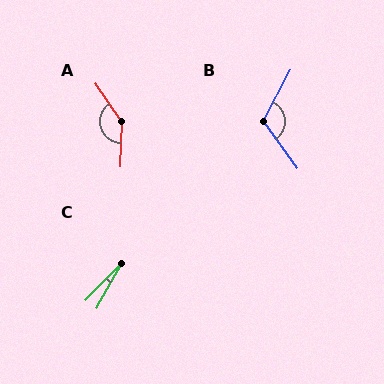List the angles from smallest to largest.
C (15°), B (116°), A (144°).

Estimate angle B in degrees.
Approximately 116 degrees.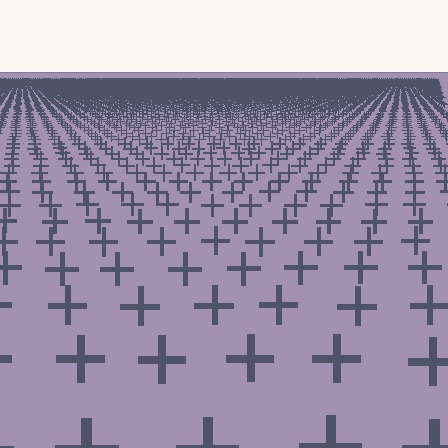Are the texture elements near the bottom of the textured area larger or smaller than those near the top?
Larger. Near the bottom, elements are closer to the viewer and appear at a bigger on-screen size.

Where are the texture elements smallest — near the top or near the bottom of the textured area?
Near the top.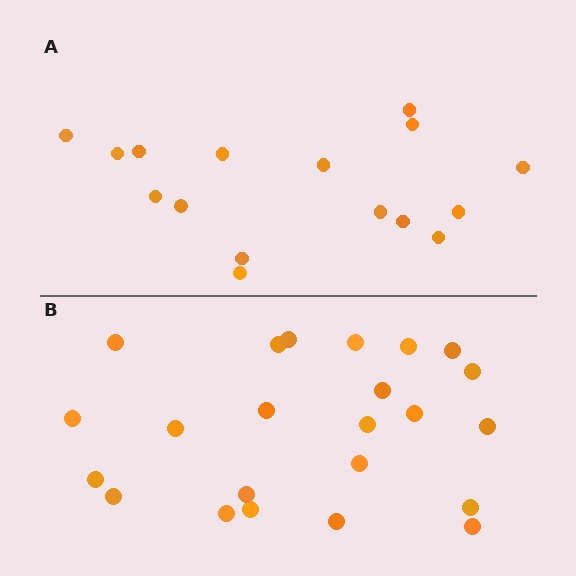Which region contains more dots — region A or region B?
Region B (the bottom region) has more dots.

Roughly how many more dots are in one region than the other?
Region B has roughly 8 or so more dots than region A.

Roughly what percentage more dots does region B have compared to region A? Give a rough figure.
About 45% more.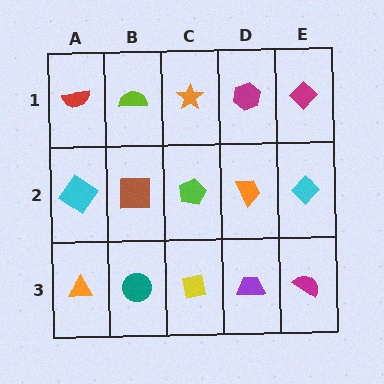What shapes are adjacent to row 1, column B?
A brown square (row 2, column B), a red semicircle (row 1, column A), an orange star (row 1, column C).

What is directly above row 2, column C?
An orange star.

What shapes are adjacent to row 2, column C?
An orange star (row 1, column C), a yellow square (row 3, column C), a brown square (row 2, column B), an orange trapezoid (row 2, column D).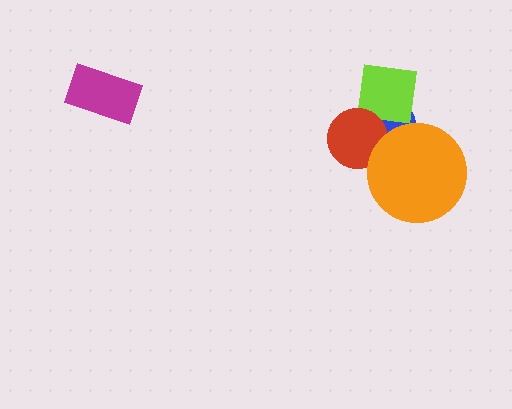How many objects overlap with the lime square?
2 objects overlap with the lime square.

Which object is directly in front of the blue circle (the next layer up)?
The lime square is directly in front of the blue circle.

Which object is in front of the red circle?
The orange circle is in front of the red circle.